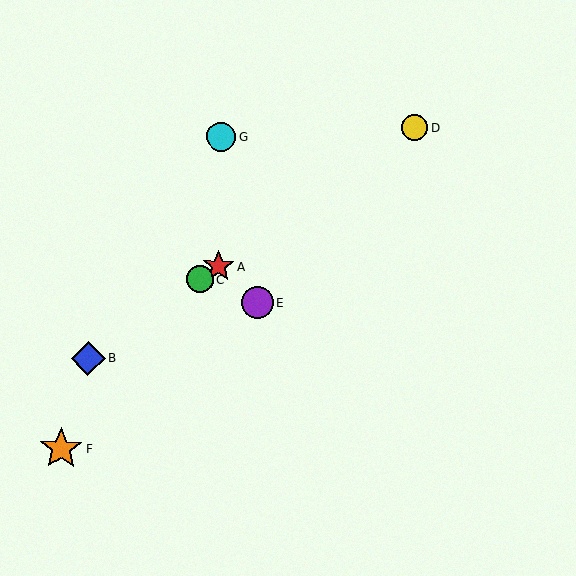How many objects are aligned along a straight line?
4 objects (A, B, C, D) are aligned along a straight line.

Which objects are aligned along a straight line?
Objects A, B, C, D are aligned along a straight line.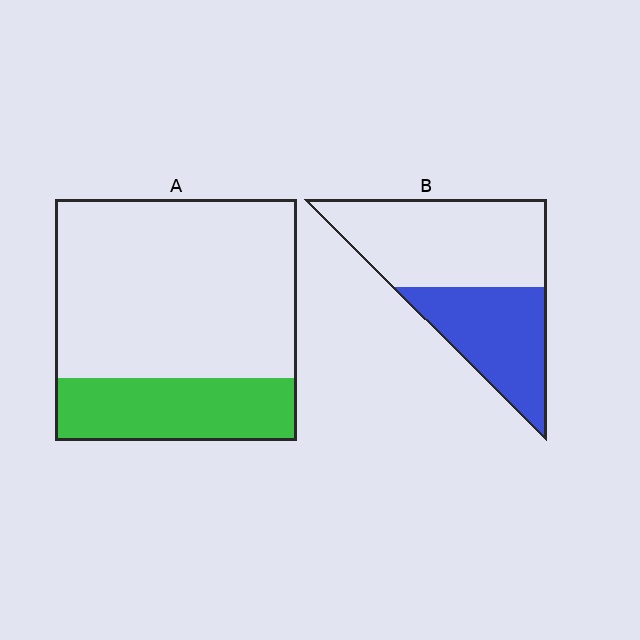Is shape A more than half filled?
No.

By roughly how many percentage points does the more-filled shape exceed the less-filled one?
By roughly 15 percentage points (B over A).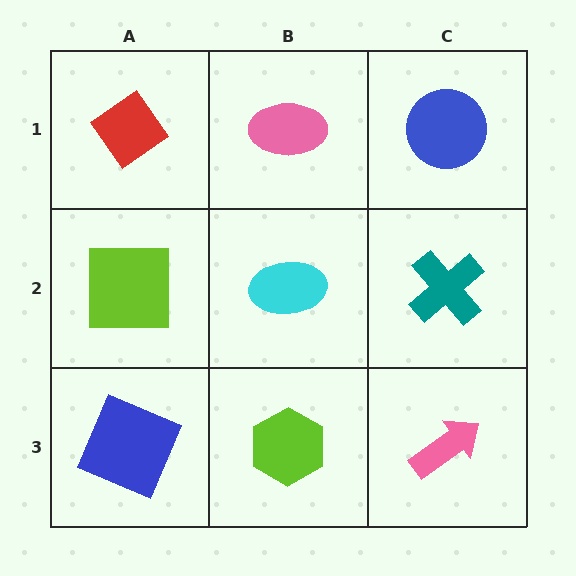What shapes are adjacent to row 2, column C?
A blue circle (row 1, column C), a pink arrow (row 3, column C), a cyan ellipse (row 2, column B).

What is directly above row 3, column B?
A cyan ellipse.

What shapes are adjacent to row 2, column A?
A red diamond (row 1, column A), a blue square (row 3, column A), a cyan ellipse (row 2, column B).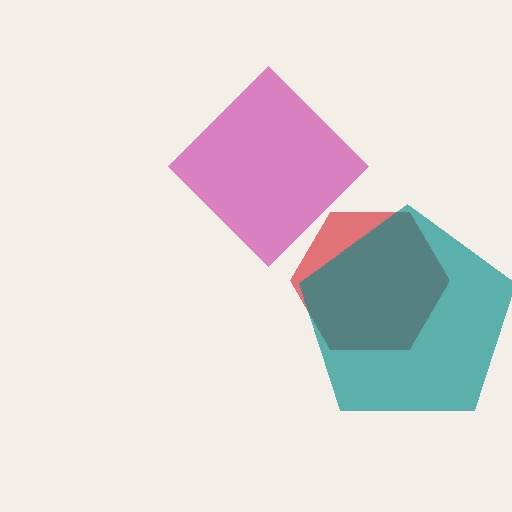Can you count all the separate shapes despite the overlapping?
Yes, there are 3 separate shapes.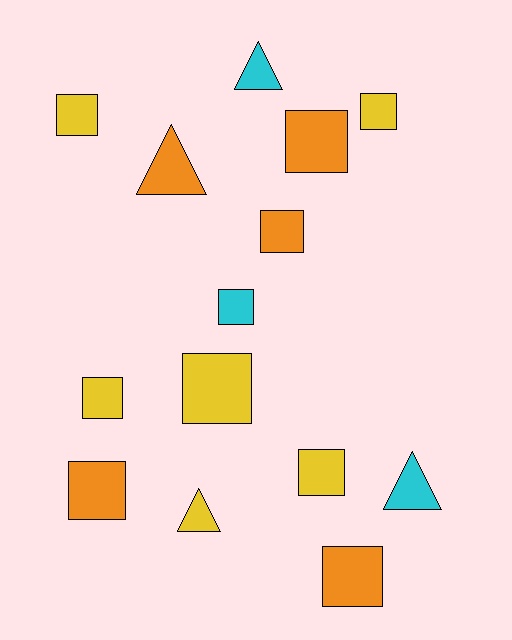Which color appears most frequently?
Yellow, with 6 objects.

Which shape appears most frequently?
Square, with 10 objects.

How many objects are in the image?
There are 14 objects.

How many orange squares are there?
There are 4 orange squares.